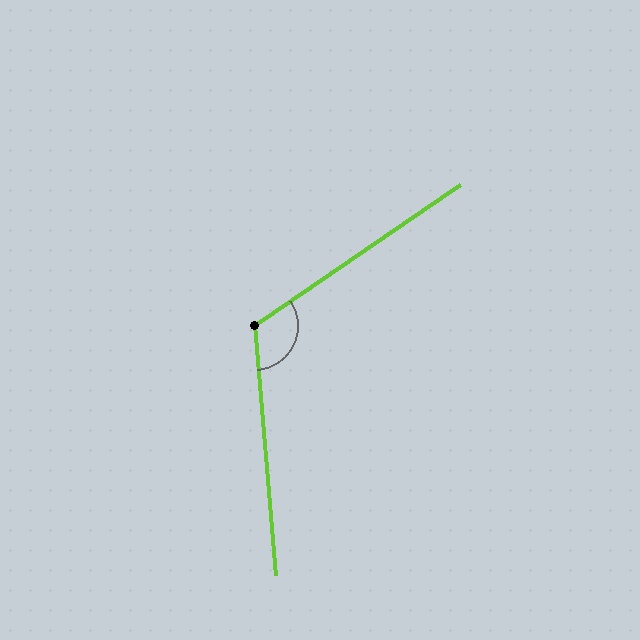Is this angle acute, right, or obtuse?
It is obtuse.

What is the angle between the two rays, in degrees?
Approximately 119 degrees.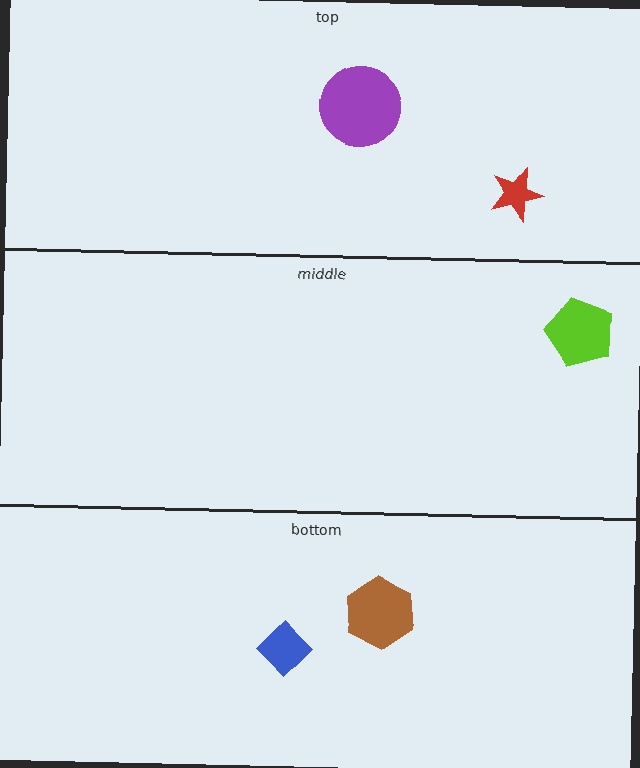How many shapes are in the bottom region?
2.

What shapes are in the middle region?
The lime pentagon.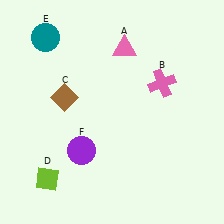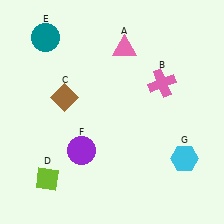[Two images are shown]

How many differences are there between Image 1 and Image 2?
There is 1 difference between the two images.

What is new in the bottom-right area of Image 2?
A cyan hexagon (G) was added in the bottom-right area of Image 2.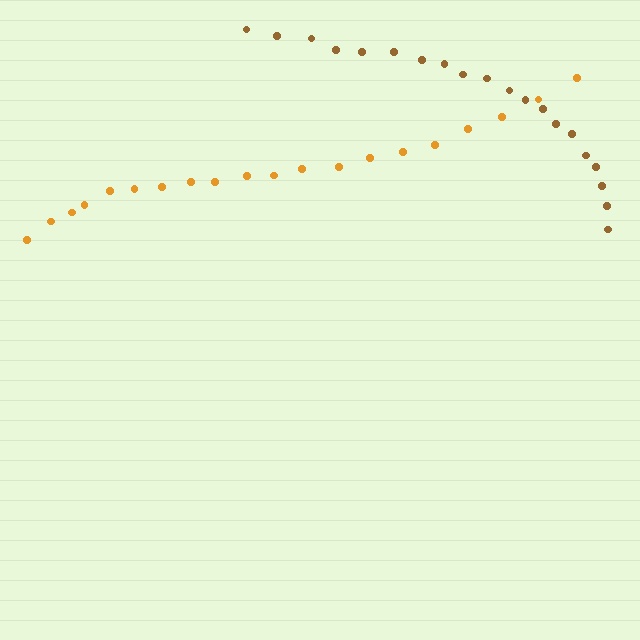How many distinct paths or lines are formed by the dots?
There are 2 distinct paths.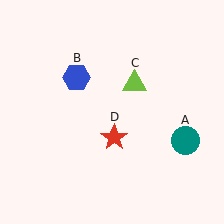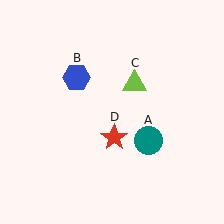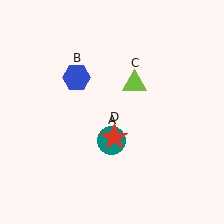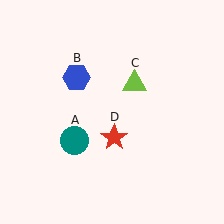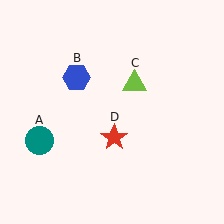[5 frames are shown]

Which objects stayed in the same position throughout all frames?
Blue hexagon (object B) and lime triangle (object C) and red star (object D) remained stationary.